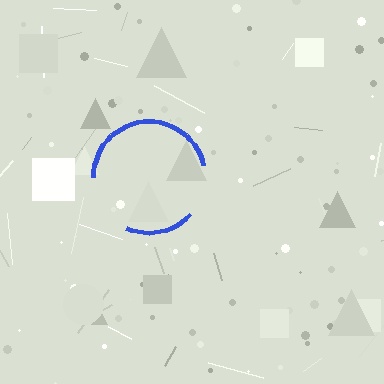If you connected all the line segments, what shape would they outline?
They would outline a circle.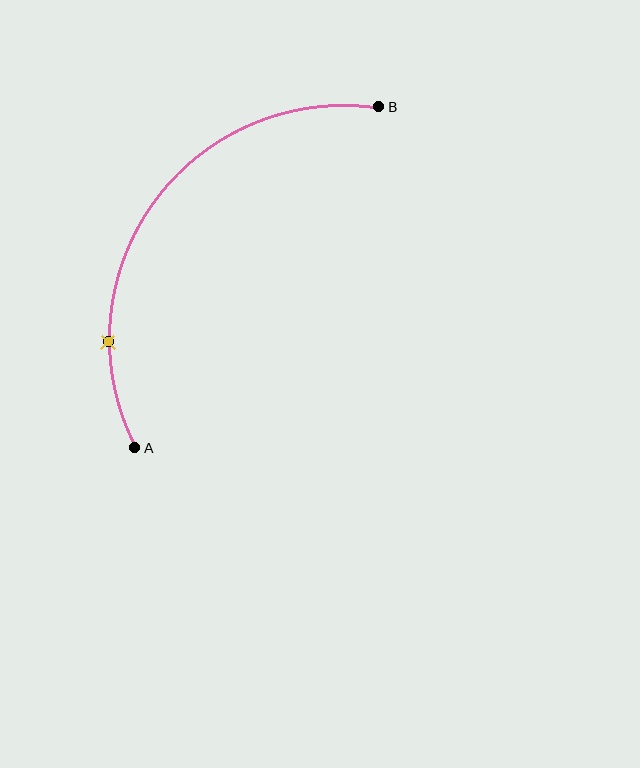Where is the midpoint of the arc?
The arc midpoint is the point on the curve farthest from the straight line joining A and B. It sits above and to the left of that line.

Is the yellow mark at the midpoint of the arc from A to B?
No. The yellow mark lies on the arc but is closer to endpoint A. The arc midpoint would be at the point on the curve equidistant along the arc from both A and B.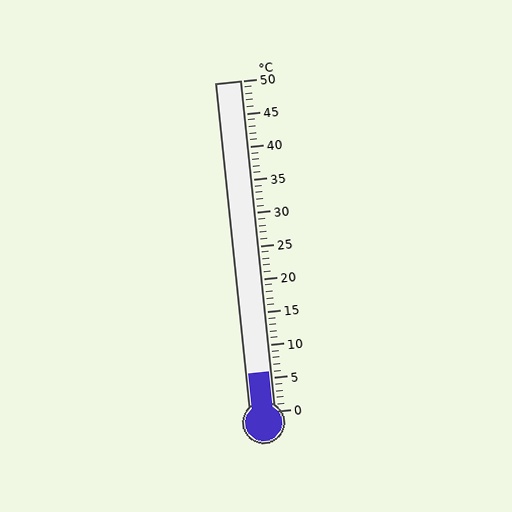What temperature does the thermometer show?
The thermometer shows approximately 6°C.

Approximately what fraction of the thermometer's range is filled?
The thermometer is filled to approximately 10% of its range.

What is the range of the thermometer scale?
The thermometer scale ranges from 0°C to 50°C.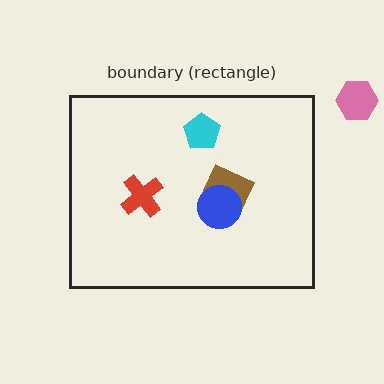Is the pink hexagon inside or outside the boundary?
Outside.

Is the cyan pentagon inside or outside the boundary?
Inside.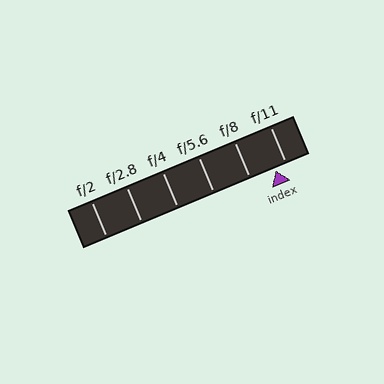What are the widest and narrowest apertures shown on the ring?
The widest aperture shown is f/2 and the narrowest is f/11.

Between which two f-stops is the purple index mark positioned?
The index mark is between f/8 and f/11.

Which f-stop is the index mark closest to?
The index mark is closest to f/11.